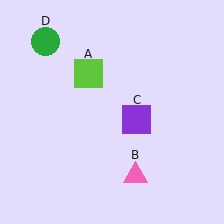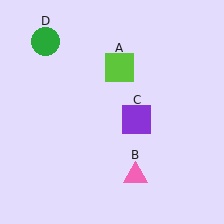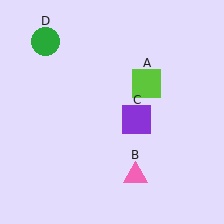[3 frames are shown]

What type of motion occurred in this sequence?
The lime square (object A) rotated clockwise around the center of the scene.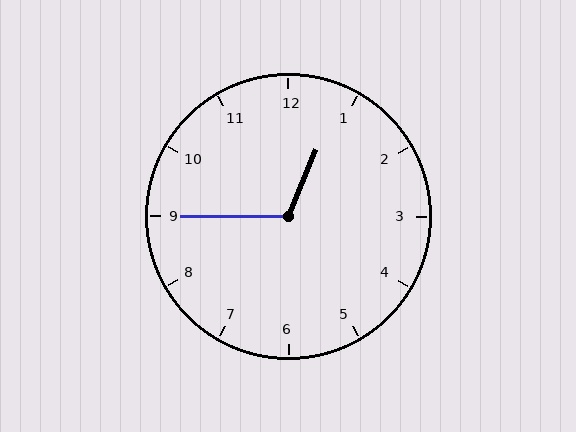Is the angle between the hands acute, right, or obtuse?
It is obtuse.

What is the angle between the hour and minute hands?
Approximately 112 degrees.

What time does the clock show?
12:45.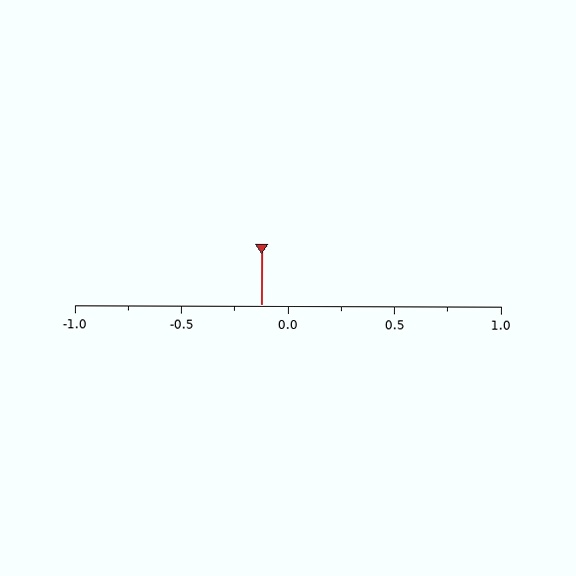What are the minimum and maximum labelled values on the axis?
The axis runs from -1.0 to 1.0.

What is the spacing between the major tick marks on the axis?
The major ticks are spaced 0.5 apart.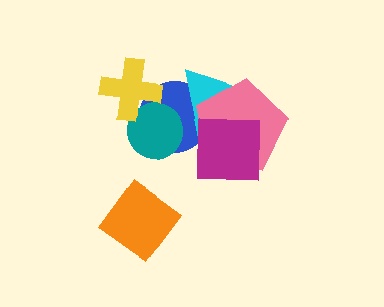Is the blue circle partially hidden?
Yes, it is partially covered by another shape.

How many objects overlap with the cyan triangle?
3 objects overlap with the cyan triangle.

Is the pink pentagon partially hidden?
Yes, it is partially covered by another shape.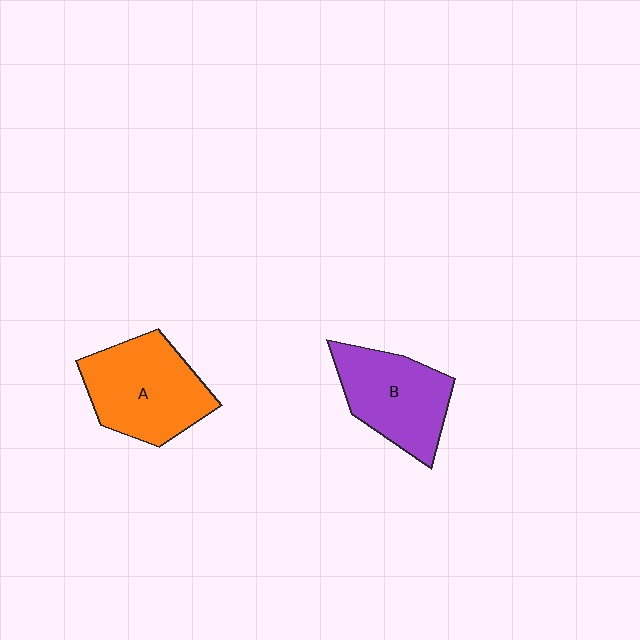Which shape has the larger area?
Shape A (orange).